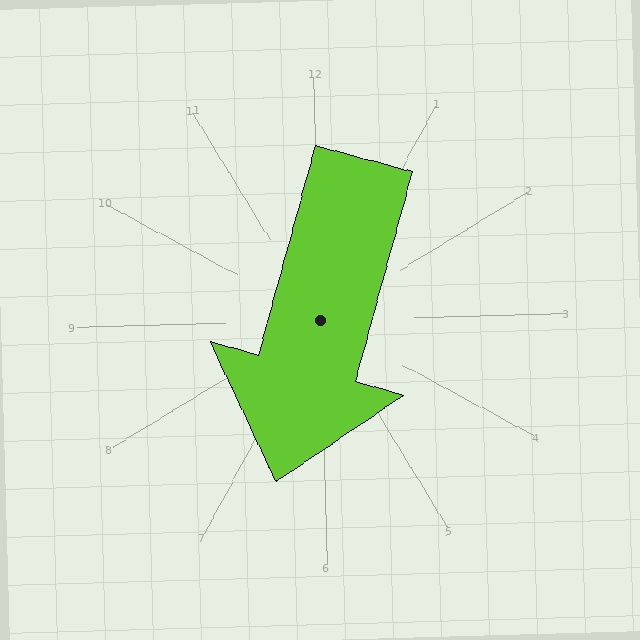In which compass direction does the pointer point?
South.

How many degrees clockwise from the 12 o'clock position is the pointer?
Approximately 197 degrees.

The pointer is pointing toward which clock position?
Roughly 7 o'clock.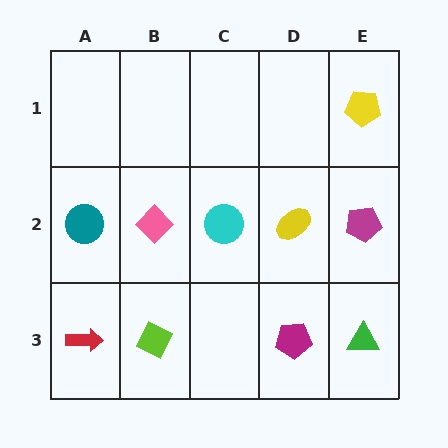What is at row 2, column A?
A teal circle.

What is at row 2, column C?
A cyan circle.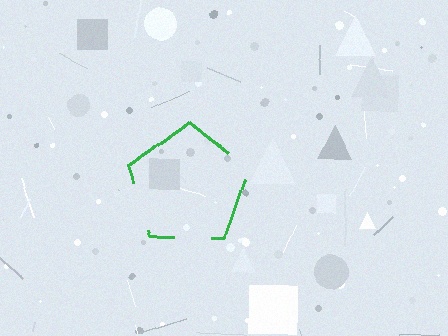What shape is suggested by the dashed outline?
The dashed outline suggests a pentagon.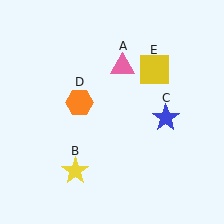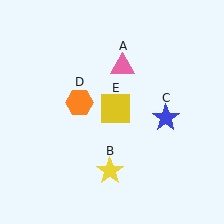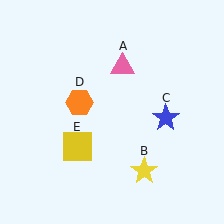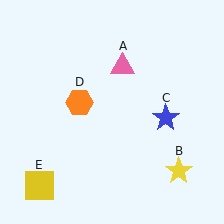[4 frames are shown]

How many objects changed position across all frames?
2 objects changed position: yellow star (object B), yellow square (object E).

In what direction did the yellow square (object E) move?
The yellow square (object E) moved down and to the left.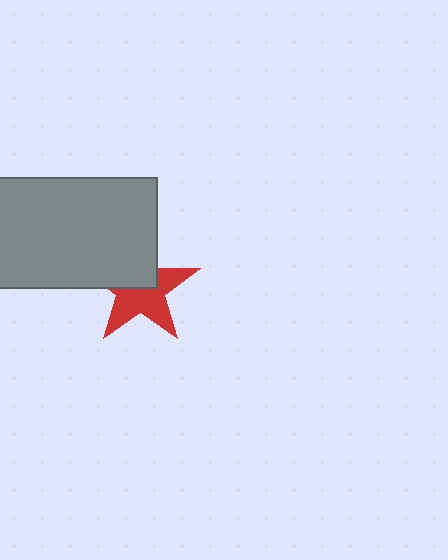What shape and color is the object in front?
The object in front is a gray rectangle.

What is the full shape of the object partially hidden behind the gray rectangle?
The partially hidden object is a red star.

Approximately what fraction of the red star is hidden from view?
Roughly 43% of the red star is hidden behind the gray rectangle.